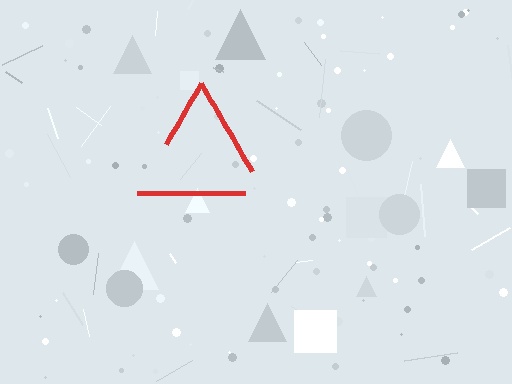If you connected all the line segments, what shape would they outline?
They would outline a triangle.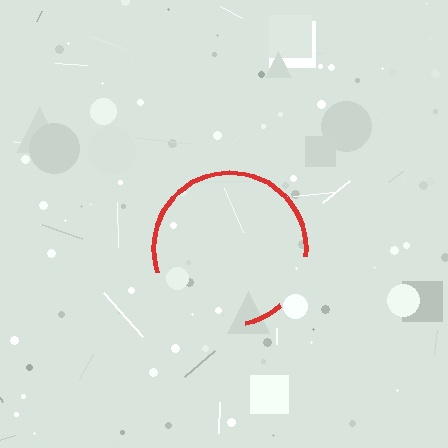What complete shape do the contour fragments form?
The contour fragments form a circle.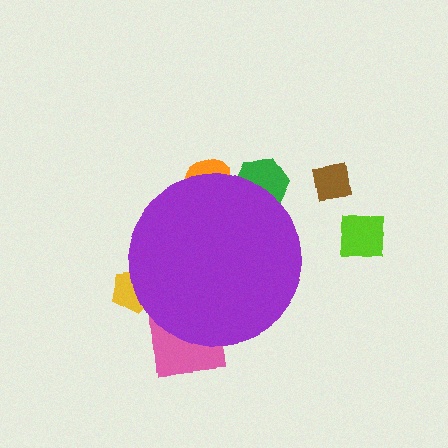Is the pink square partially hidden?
Yes, the pink square is partially hidden behind the purple circle.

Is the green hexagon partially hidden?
Yes, the green hexagon is partially hidden behind the purple circle.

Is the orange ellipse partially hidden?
Yes, the orange ellipse is partially hidden behind the purple circle.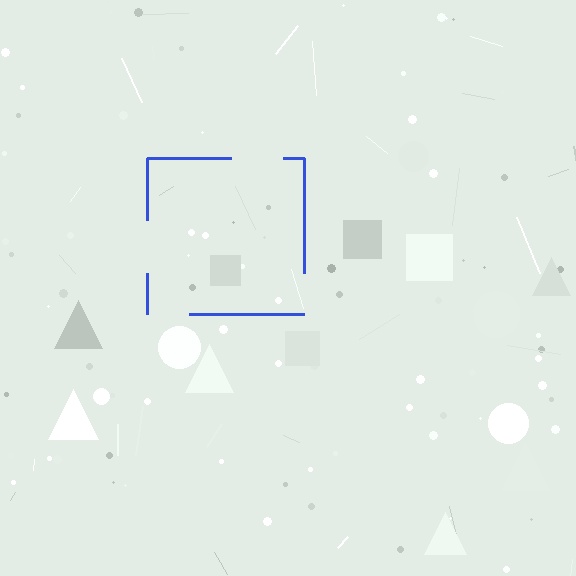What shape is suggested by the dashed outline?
The dashed outline suggests a square.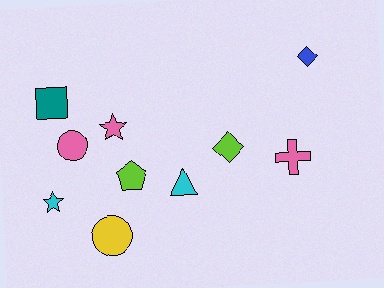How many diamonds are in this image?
There are 2 diamonds.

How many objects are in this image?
There are 10 objects.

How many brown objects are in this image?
There are no brown objects.